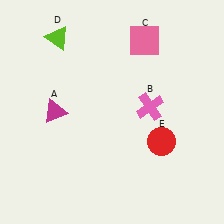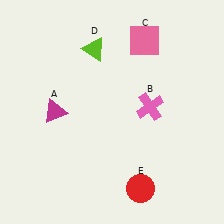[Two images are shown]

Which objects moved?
The objects that moved are: the lime triangle (D), the red circle (E).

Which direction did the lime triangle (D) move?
The lime triangle (D) moved right.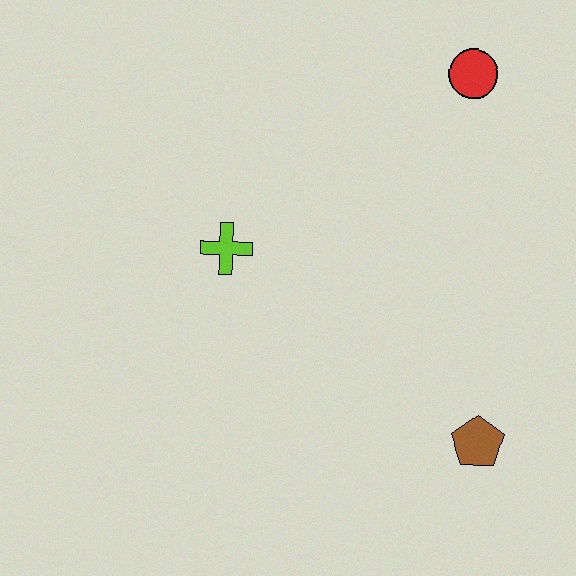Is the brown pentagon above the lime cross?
No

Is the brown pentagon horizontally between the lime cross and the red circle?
No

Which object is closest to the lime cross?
The red circle is closest to the lime cross.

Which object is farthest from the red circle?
The brown pentagon is farthest from the red circle.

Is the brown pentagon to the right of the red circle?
Yes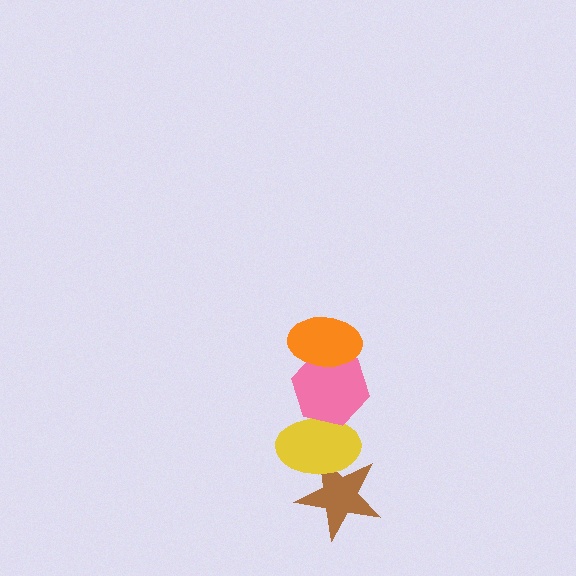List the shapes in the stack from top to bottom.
From top to bottom: the orange ellipse, the pink hexagon, the yellow ellipse, the brown star.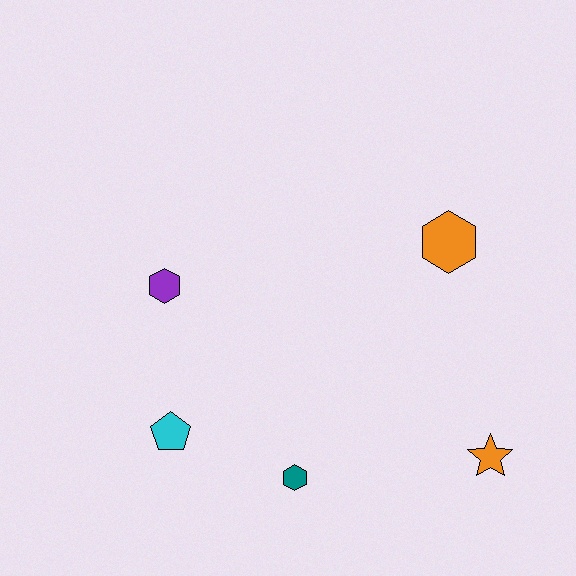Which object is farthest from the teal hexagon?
The orange hexagon is farthest from the teal hexagon.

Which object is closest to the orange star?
The teal hexagon is closest to the orange star.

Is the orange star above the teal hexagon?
Yes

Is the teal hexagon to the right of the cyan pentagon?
Yes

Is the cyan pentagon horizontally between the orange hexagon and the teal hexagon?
No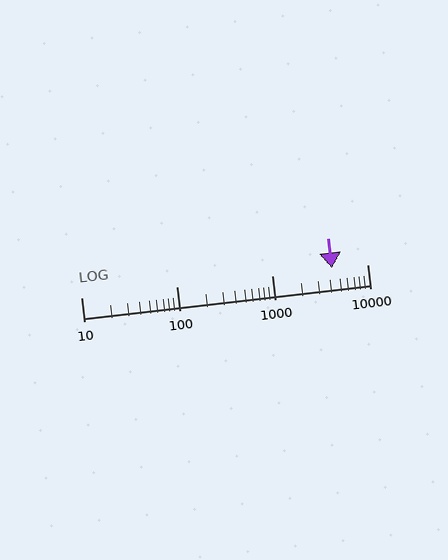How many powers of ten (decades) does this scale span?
The scale spans 3 decades, from 10 to 10000.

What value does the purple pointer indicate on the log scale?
The pointer indicates approximately 4300.